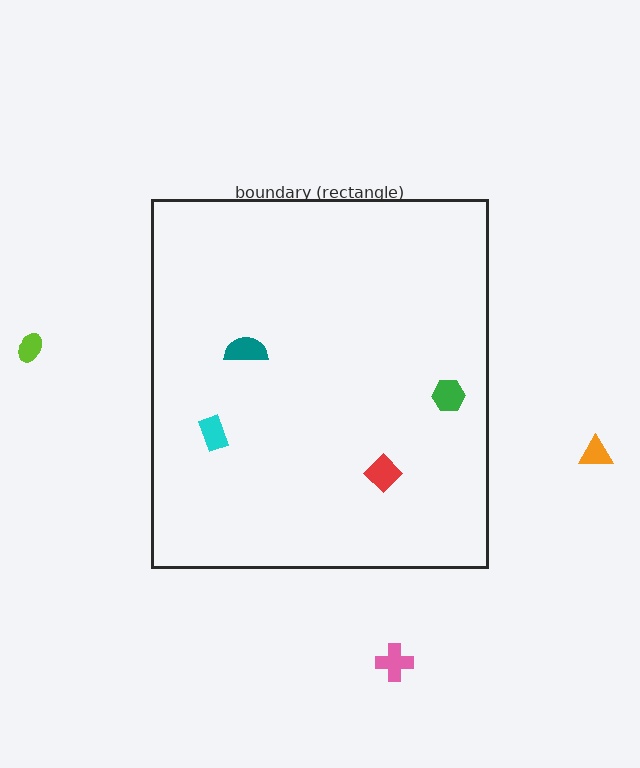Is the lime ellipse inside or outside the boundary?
Outside.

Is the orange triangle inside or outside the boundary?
Outside.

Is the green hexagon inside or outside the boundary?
Inside.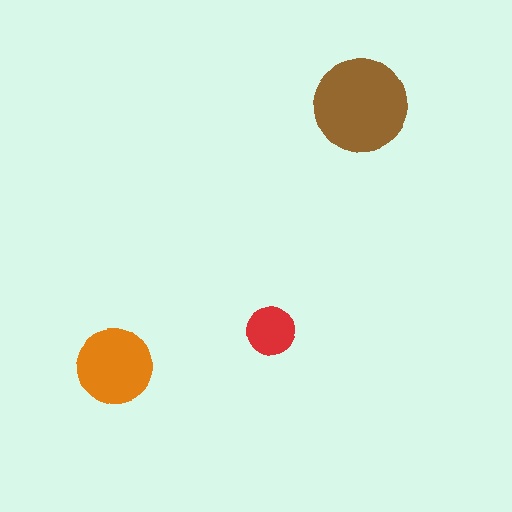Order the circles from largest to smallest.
the brown one, the orange one, the red one.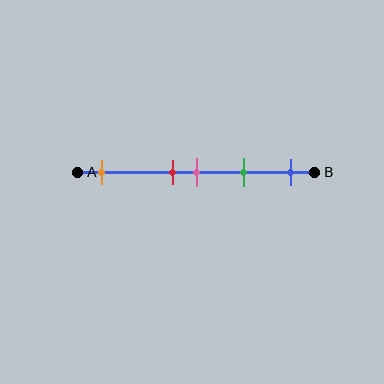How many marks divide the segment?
There are 5 marks dividing the segment.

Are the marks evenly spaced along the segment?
No, the marks are not evenly spaced.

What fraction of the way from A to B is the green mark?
The green mark is approximately 70% (0.7) of the way from A to B.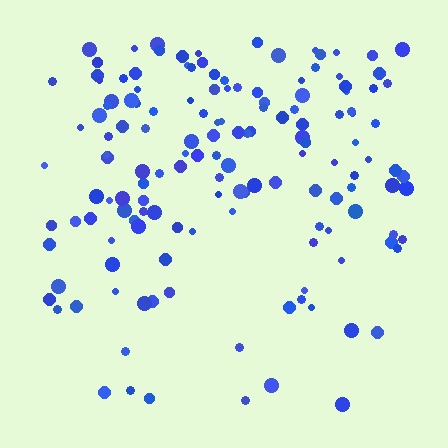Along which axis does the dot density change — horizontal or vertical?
Vertical.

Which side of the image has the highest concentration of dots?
The top.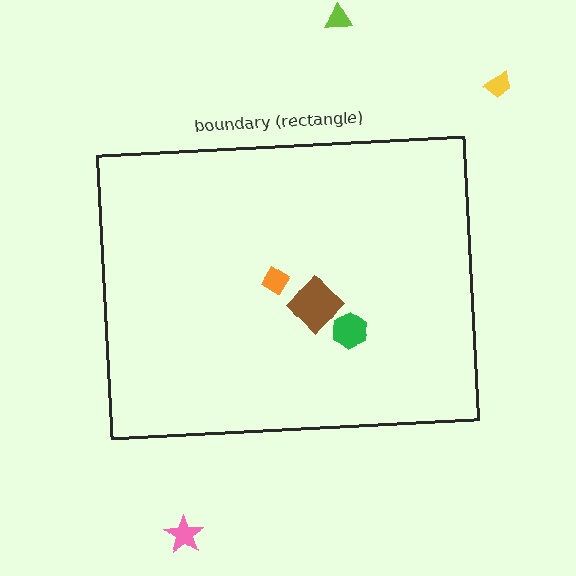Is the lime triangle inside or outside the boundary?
Outside.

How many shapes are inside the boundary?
3 inside, 3 outside.